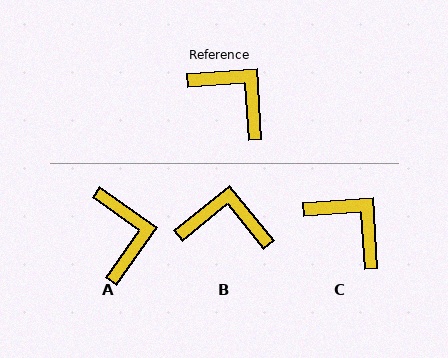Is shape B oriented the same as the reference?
No, it is off by about 35 degrees.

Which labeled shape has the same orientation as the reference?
C.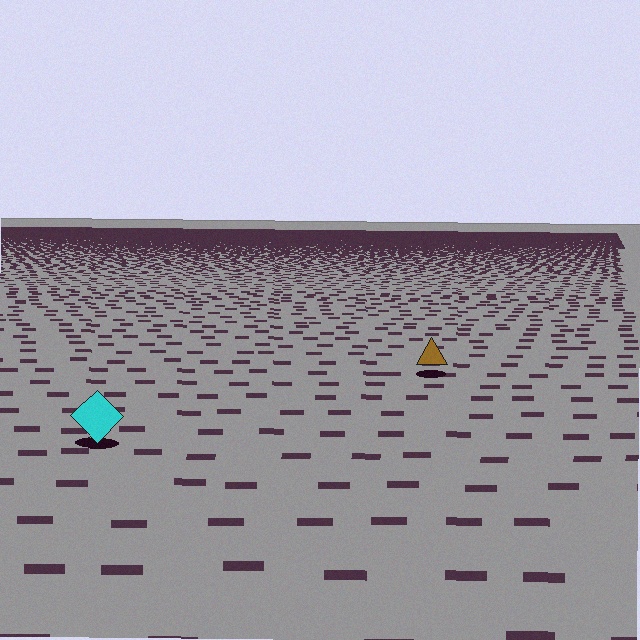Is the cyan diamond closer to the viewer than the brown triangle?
Yes. The cyan diamond is closer — you can tell from the texture gradient: the ground texture is coarser near it.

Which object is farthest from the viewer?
The brown triangle is farthest from the viewer. It appears smaller and the ground texture around it is denser.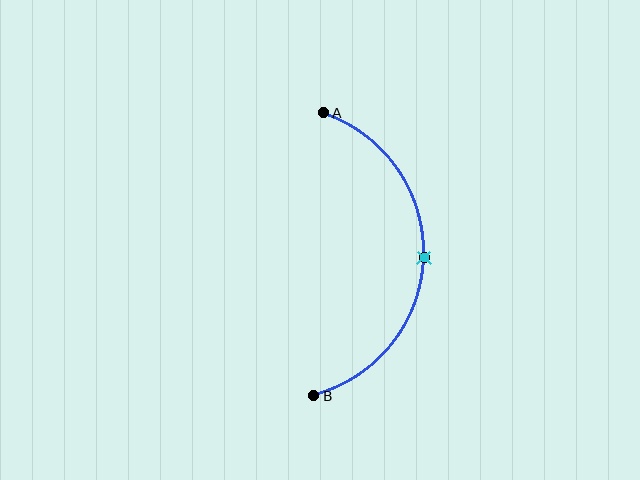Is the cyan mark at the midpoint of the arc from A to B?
Yes. The cyan mark lies on the arc at equal arc-length from both A and B — it is the arc midpoint.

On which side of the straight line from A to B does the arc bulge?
The arc bulges to the right of the straight line connecting A and B.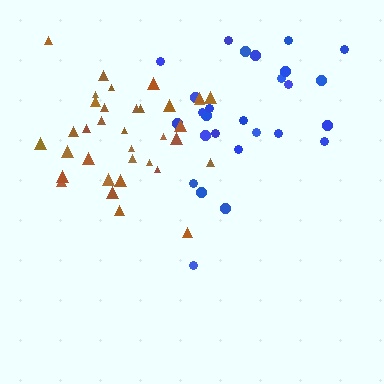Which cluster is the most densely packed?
Brown.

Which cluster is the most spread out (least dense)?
Blue.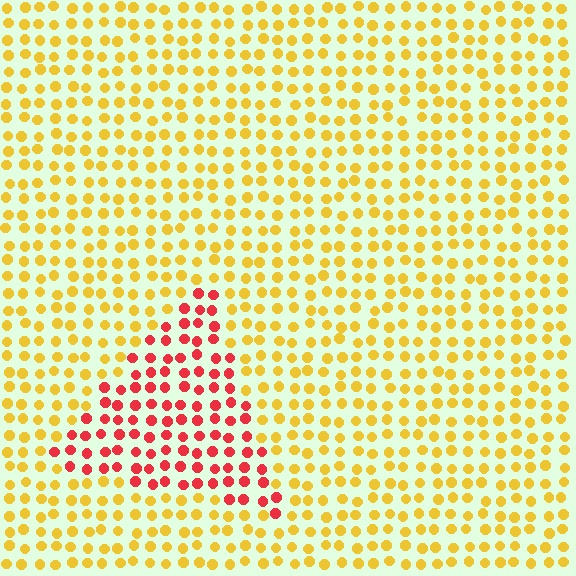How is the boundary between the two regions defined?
The boundary is defined purely by a slight shift in hue (about 53 degrees). Spacing, size, and orientation are identical on both sides.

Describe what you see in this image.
The image is filled with small yellow elements in a uniform arrangement. A triangle-shaped region is visible where the elements are tinted to a slightly different hue, forming a subtle color boundary.